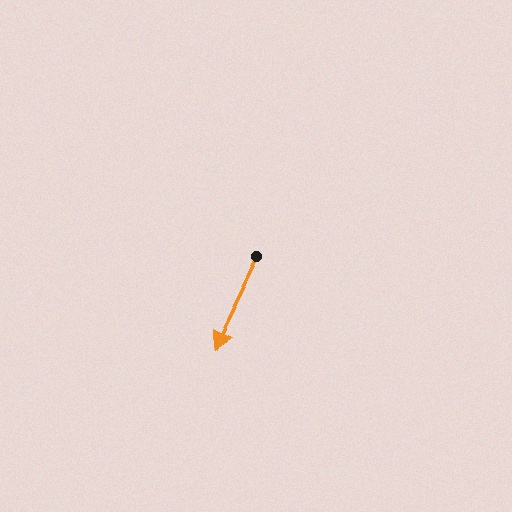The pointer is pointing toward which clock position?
Roughly 7 o'clock.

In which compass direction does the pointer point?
Southwest.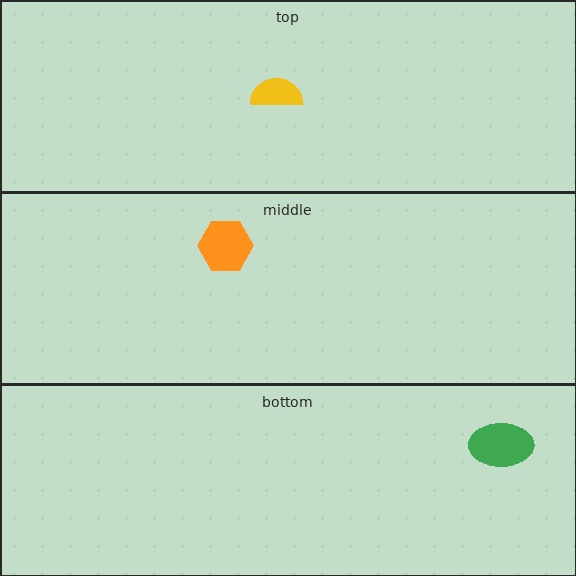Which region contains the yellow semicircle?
The top region.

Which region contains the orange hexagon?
The middle region.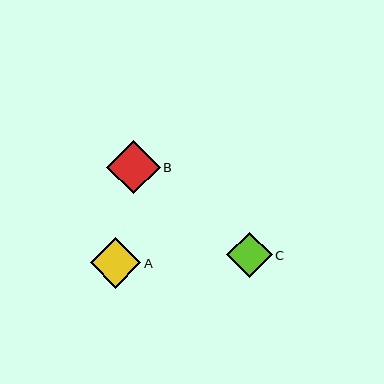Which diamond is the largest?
Diamond B is the largest with a size of approximately 53 pixels.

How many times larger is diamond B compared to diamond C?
Diamond B is approximately 1.2 times the size of diamond C.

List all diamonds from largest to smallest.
From largest to smallest: B, A, C.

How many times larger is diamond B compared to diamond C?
Diamond B is approximately 1.2 times the size of diamond C.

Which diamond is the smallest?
Diamond C is the smallest with a size of approximately 45 pixels.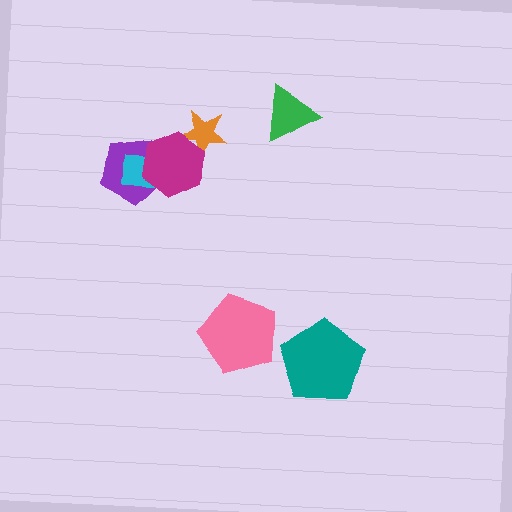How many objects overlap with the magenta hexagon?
3 objects overlap with the magenta hexagon.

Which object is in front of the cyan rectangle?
The magenta hexagon is in front of the cyan rectangle.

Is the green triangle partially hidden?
No, no other shape covers it.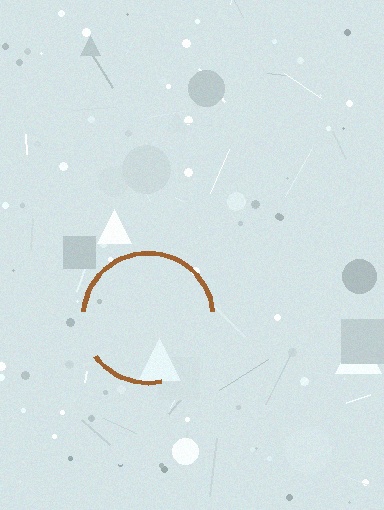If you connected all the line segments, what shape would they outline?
They would outline a circle.